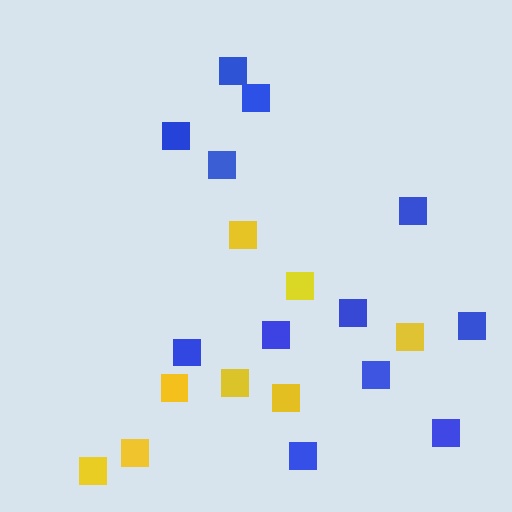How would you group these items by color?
There are 2 groups: one group of blue squares (12) and one group of yellow squares (8).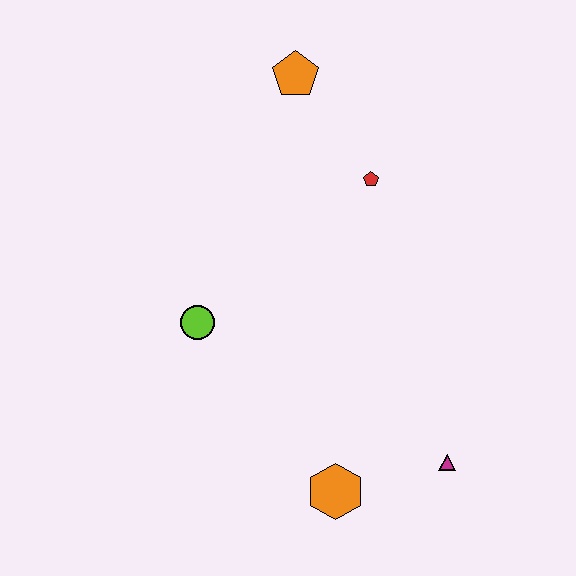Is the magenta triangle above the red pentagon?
No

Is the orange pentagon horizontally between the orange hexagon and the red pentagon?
No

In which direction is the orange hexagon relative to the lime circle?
The orange hexagon is below the lime circle.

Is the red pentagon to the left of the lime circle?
No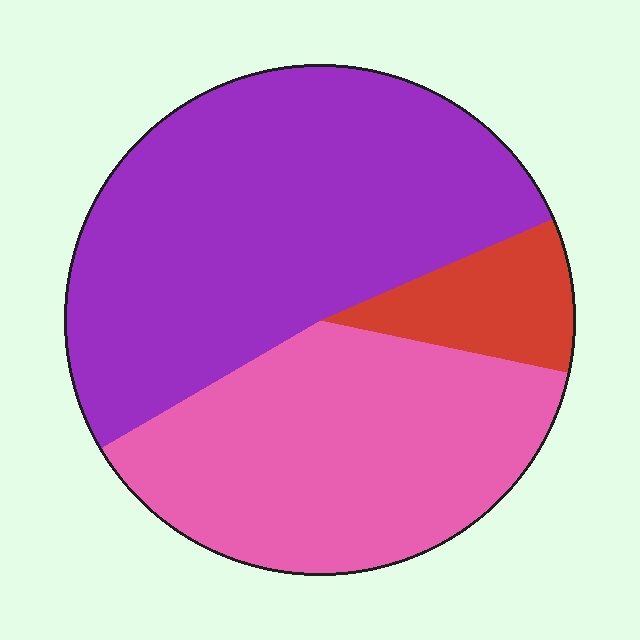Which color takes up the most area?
Purple, at roughly 50%.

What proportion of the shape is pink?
Pink covers 38% of the shape.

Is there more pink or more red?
Pink.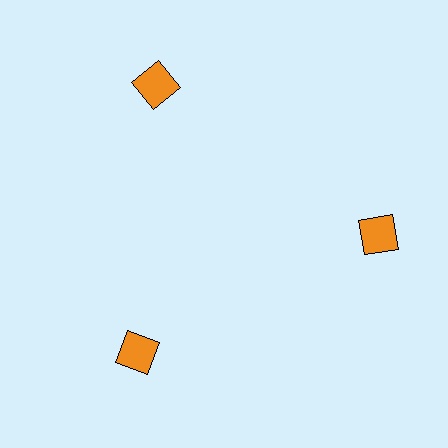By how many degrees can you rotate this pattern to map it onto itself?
The pattern maps onto itself every 120 degrees of rotation.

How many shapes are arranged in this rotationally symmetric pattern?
There are 3 shapes, arranged in 3 groups of 1.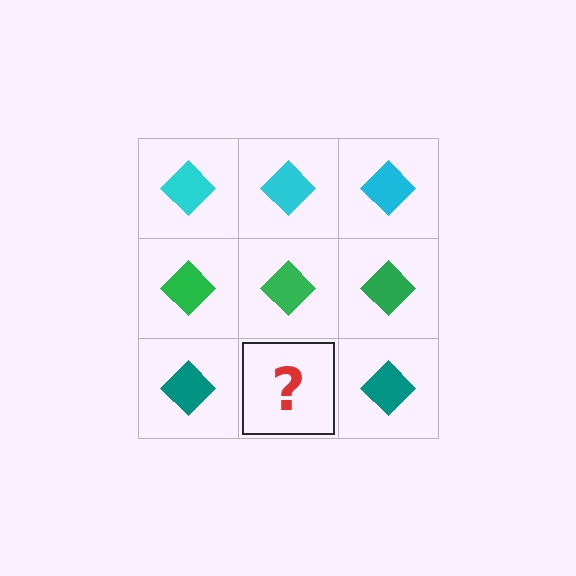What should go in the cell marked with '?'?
The missing cell should contain a teal diamond.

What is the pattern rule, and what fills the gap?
The rule is that each row has a consistent color. The gap should be filled with a teal diamond.